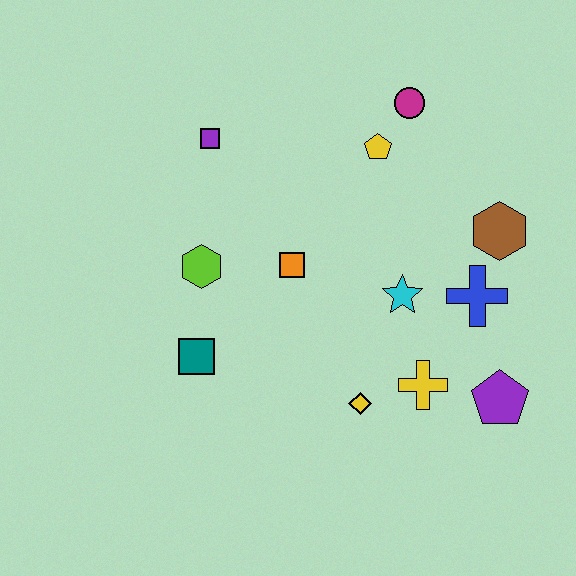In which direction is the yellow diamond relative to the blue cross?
The yellow diamond is to the left of the blue cross.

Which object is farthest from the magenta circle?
The teal square is farthest from the magenta circle.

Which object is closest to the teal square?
The lime hexagon is closest to the teal square.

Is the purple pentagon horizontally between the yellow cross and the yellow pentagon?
No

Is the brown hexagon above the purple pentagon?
Yes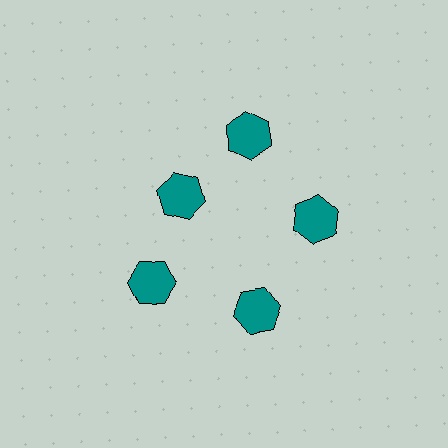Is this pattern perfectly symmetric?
No. The 5 teal hexagons are arranged in a ring, but one element near the 10 o'clock position is pulled inward toward the center, breaking the 5-fold rotational symmetry.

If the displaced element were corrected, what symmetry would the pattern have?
It would have 5-fold rotational symmetry — the pattern would map onto itself every 72 degrees.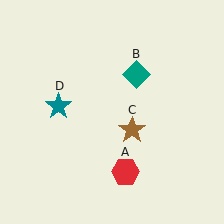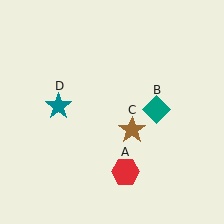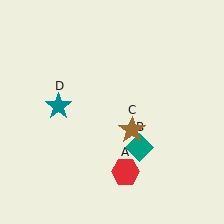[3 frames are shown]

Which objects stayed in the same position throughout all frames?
Red hexagon (object A) and brown star (object C) and teal star (object D) remained stationary.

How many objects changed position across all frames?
1 object changed position: teal diamond (object B).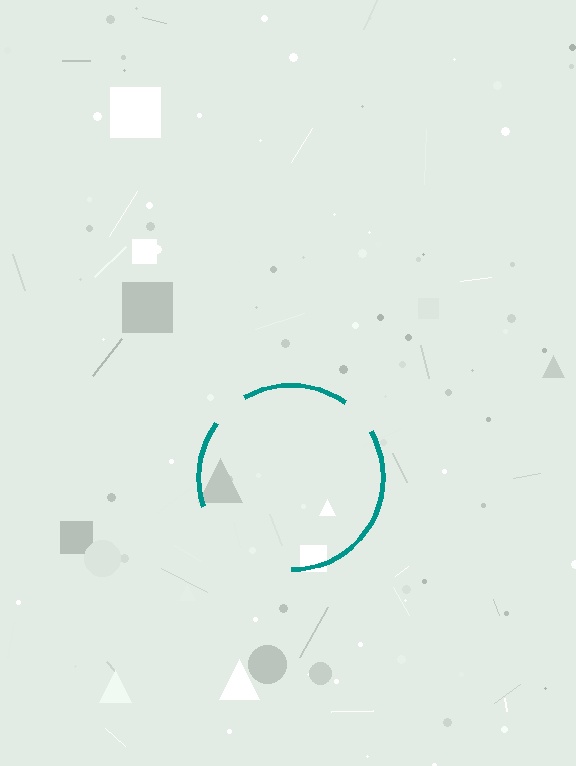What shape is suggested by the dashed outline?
The dashed outline suggests a circle.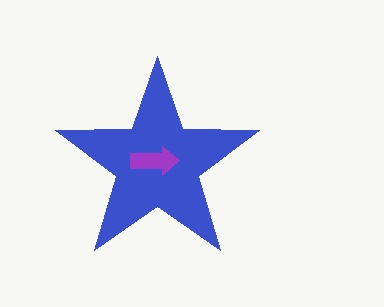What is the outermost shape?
The blue star.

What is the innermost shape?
The purple arrow.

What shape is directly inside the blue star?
The purple arrow.